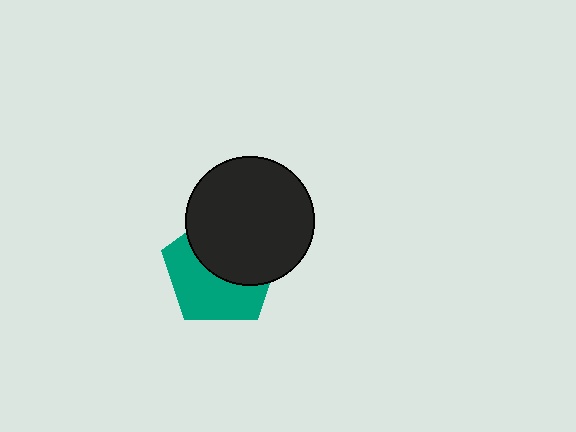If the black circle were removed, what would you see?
You would see the complete teal pentagon.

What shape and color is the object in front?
The object in front is a black circle.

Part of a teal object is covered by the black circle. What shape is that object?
It is a pentagon.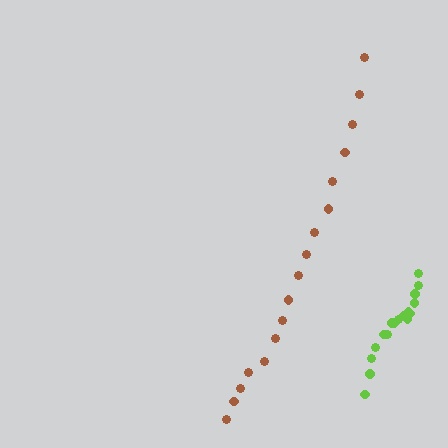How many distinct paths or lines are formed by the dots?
There are 2 distinct paths.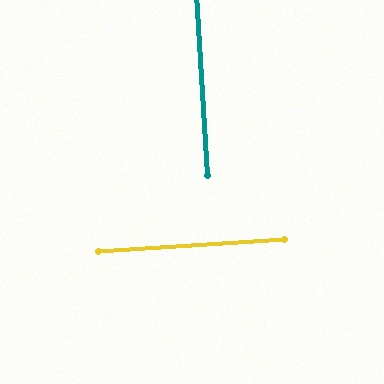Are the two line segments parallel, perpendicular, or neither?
Perpendicular — they meet at approximately 90°.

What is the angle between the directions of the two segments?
Approximately 90 degrees.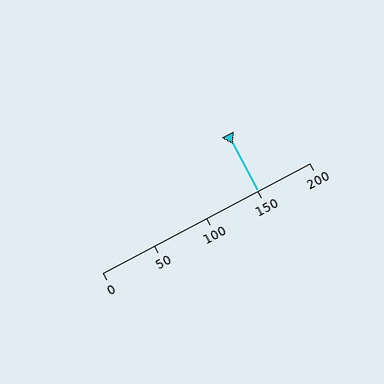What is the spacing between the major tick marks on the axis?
The major ticks are spaced 50 apart.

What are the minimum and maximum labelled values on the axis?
The axis runs from 0 to 200.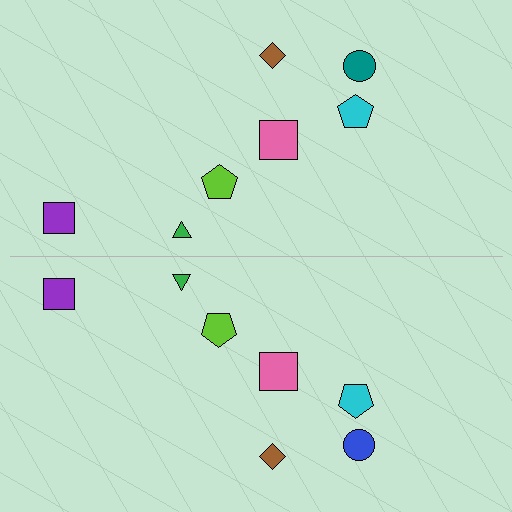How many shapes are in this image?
There are 14 shapes in this image.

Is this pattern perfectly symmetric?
No, the pattern is not perfectly symmetric. The blue circle on the bottom side breaks the symmetry — its mirror counterpart is teal.